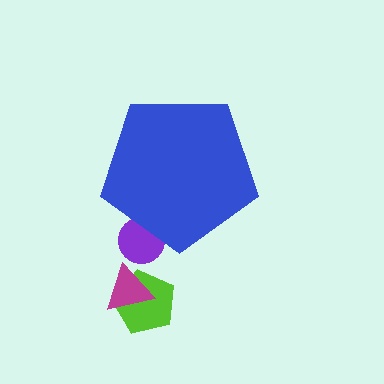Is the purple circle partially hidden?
Yes, the purple circle is partially hidden behind the blue pentagon.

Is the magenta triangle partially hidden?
No, the magenta triangle is fully visible.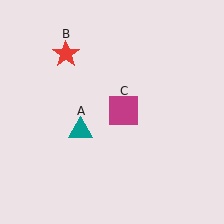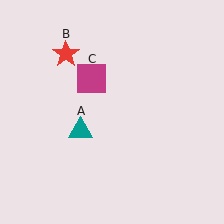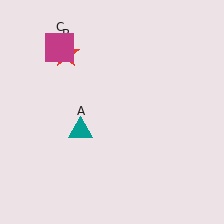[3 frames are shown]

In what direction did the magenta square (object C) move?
The magenta square (object C) moved up and to the left.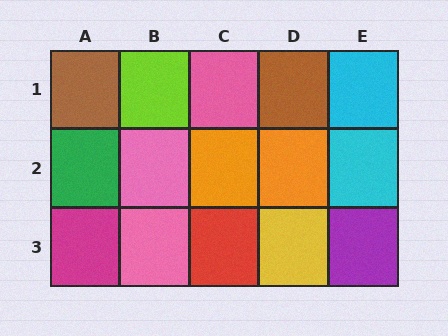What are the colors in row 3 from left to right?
Magenta, pink, red, yellow, purple.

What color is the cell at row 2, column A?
Green.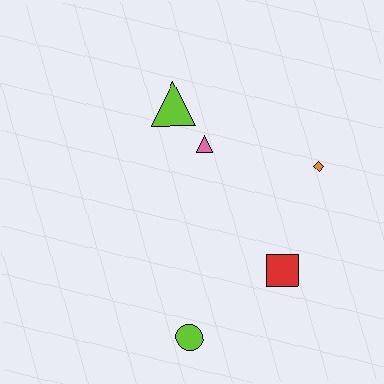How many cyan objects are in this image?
There are no cyan objects.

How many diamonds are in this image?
There is 1 diamond.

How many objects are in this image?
There are 5 objects.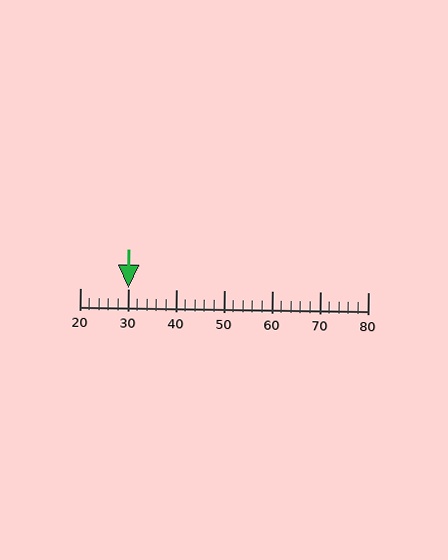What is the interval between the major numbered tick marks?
The major tick marks are spaced 10 units apart.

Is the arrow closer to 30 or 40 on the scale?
The arrow is closer to 30.